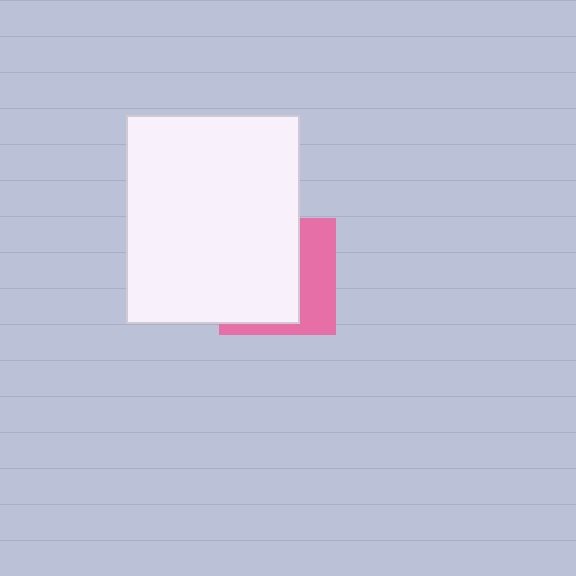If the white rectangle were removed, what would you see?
You would see the complete pink square.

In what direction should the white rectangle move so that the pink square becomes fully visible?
The white rectangle should move left. That is the shortest direction to clear the overlap and leave the pink square fully visible.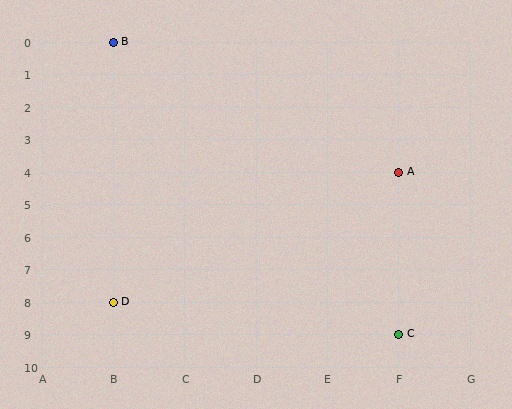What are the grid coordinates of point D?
Point D is at grid coordinates (B, 8).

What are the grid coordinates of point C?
Point C is at grid coordinates (F, 9).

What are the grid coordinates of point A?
Point A is at grid coordinates (F, 4).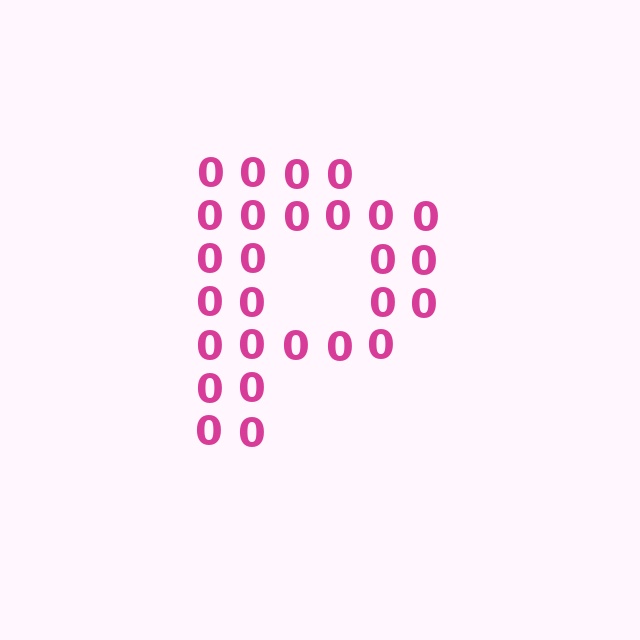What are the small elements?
The small elements are digit 0's.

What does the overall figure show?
The overall figure shows the letter P.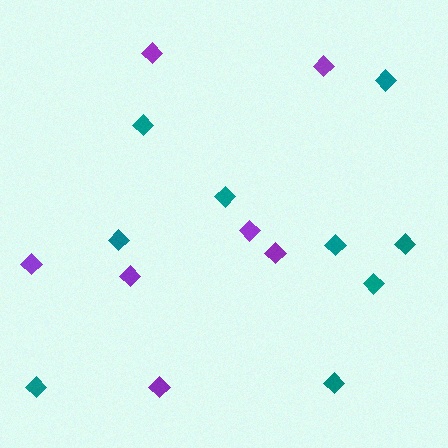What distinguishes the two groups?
There are 2 groups: one group of teal diamonds (9) and one group of purple diamonds (7).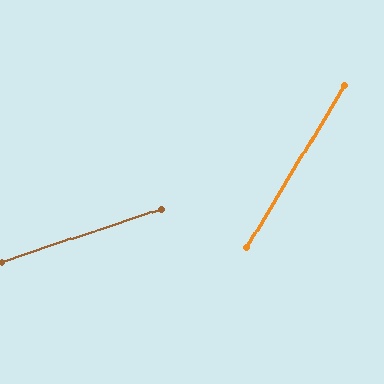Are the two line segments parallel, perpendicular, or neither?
Neither parallel nor perpendicular — they differ by about 40°.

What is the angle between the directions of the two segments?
Approximately 40 degrees.